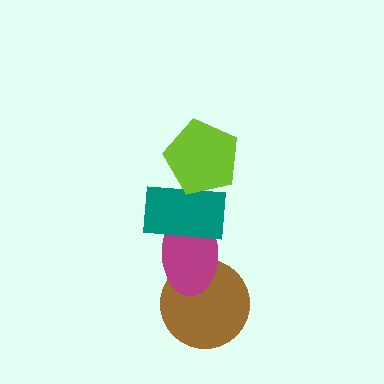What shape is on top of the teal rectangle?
The lime pentagon is on top of the teal rectangle.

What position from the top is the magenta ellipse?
The magenta ellipse is 3rd from the top.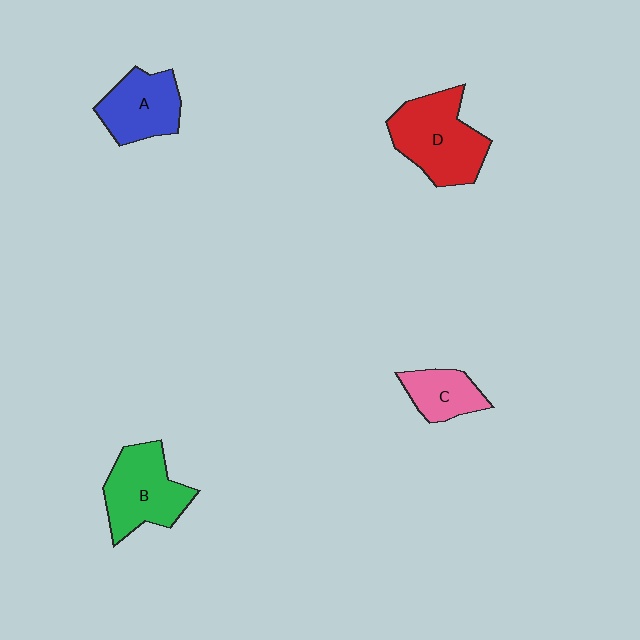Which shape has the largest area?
Shape D (red).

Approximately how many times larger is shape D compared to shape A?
Approximately 1.4 times.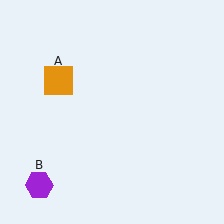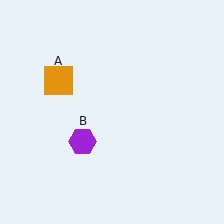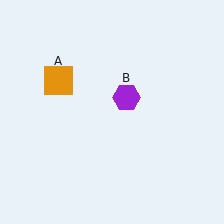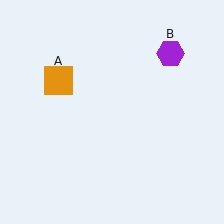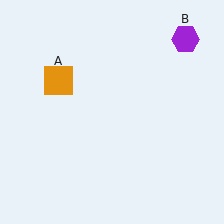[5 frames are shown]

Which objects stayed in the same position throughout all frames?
Orange square (object A) remained stationary.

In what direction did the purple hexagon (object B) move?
The purple hexagon (object B) moved up and to the right.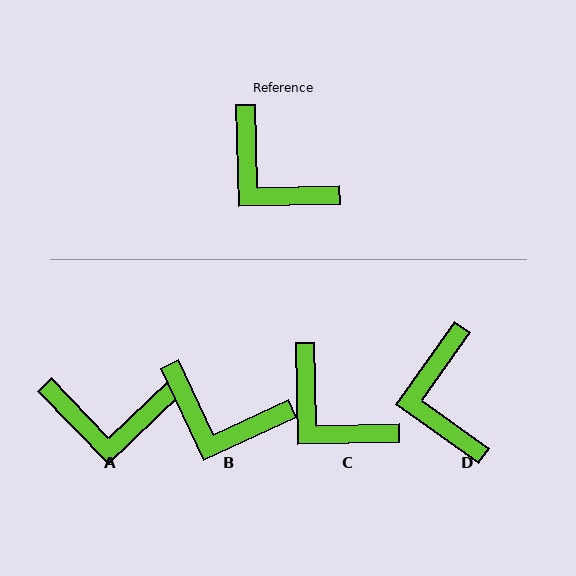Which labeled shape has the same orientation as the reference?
C.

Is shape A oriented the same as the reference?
No, it is off by about 43 degrees.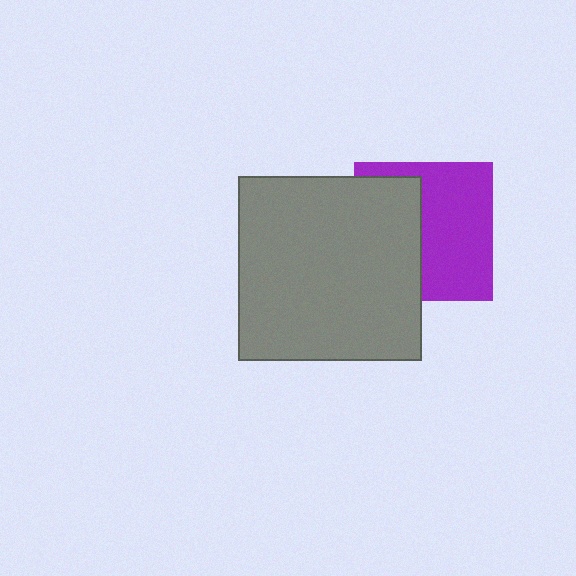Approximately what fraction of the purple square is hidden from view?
Roughly 44% of the purple square is hidden behind the gray square.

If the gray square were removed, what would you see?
You would see the complete purple square.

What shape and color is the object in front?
The object in front is a gray square.